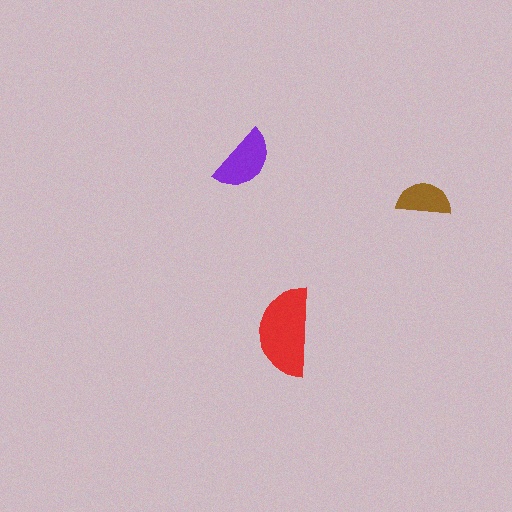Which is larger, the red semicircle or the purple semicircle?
The red one.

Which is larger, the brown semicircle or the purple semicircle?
The purple one.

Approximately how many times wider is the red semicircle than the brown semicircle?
About 1.5 times wider.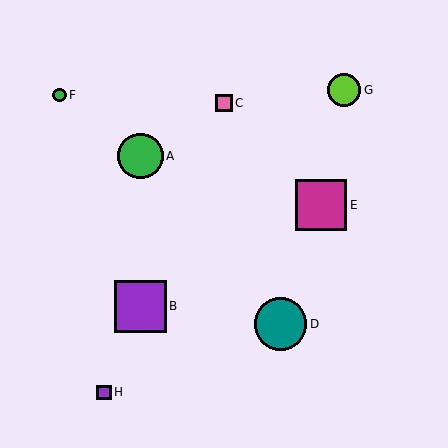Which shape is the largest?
The teal circle (labeled D) is the largest.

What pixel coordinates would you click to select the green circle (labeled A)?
Click at (140, 156) to select the green circle A.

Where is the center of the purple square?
The center of the purple square is at (140, 306).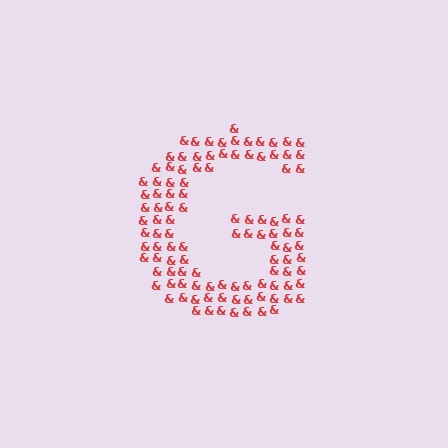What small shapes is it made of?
It is made of small ampersands.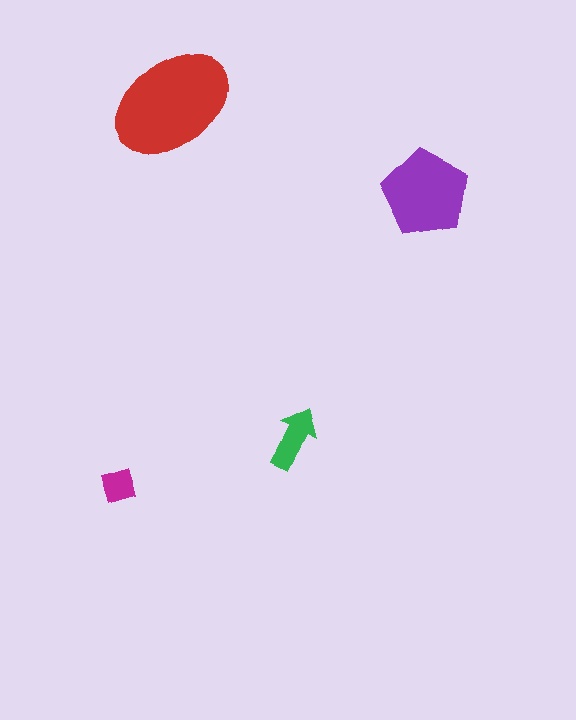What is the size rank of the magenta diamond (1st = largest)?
4th.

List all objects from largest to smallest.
The red ellipse, the purple pentagon, the green arrow, the magenta diamond.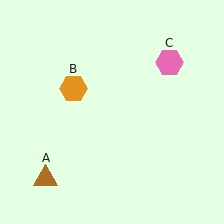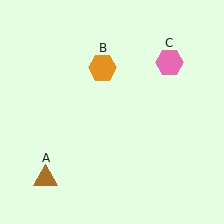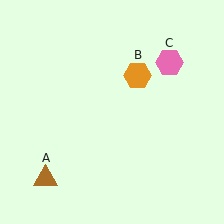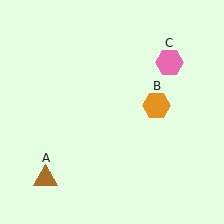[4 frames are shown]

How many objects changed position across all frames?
1 object changed position: orange hexagon (object B).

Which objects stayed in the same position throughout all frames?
Brown triangle (object A) and pink hexagon (object C) remained stationary.